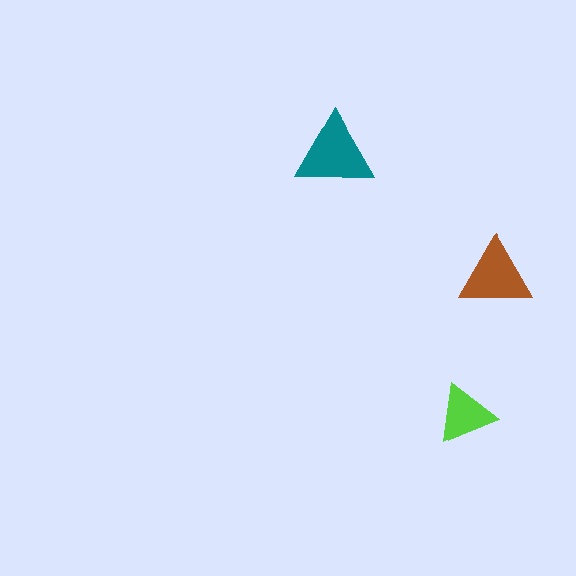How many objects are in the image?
There are 3 objects in the image.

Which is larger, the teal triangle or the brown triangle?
The teal one.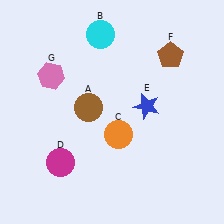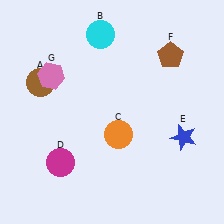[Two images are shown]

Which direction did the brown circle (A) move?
The brown circle (A) moved left.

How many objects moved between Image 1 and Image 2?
2 objects moved between the two images.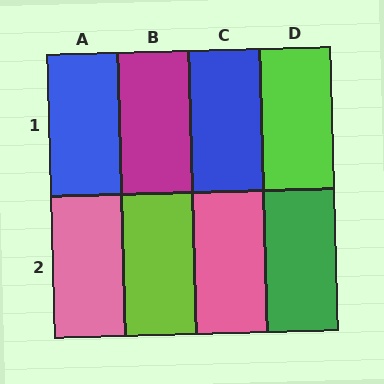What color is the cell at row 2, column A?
Pink.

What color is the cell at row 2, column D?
Green.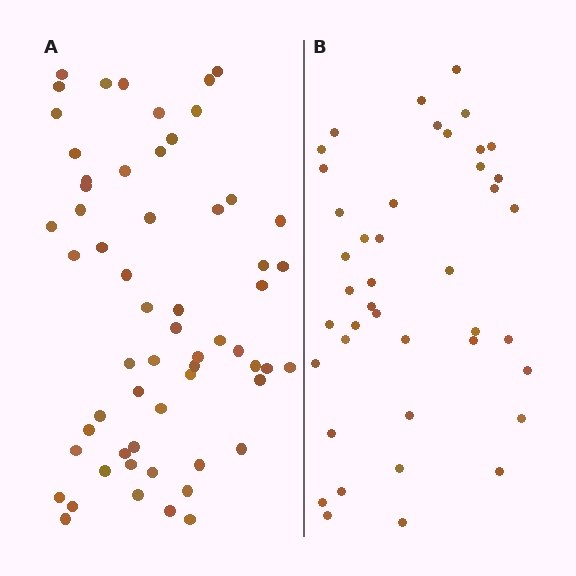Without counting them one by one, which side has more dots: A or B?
Region A (the left region) has more dots.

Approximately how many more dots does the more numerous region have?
Region A has approximately 20 more dots than region B.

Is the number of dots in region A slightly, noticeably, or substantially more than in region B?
Region A has noticeably more, but not dramatically so. The ratio is roughly 1.4 to 1.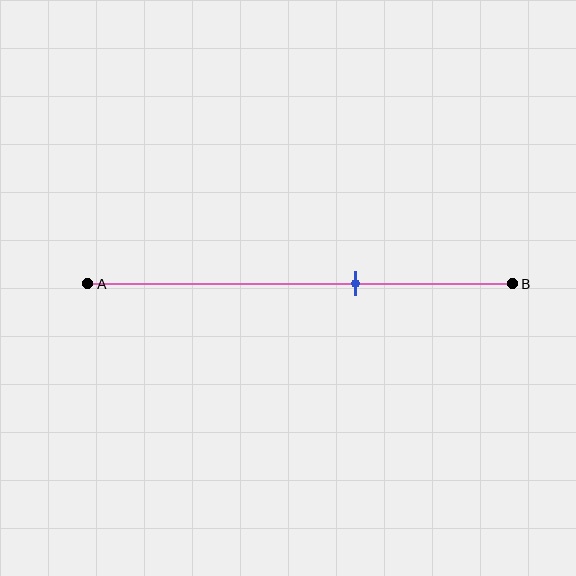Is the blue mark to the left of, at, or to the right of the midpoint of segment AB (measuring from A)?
The blue mark is to the right of the midpoint of segment AB.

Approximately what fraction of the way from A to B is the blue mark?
The blue mark is approximately 65% of the way from A to B.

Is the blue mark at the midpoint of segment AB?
No, the mark is at about 65% from A, not at the 50% midpoint.